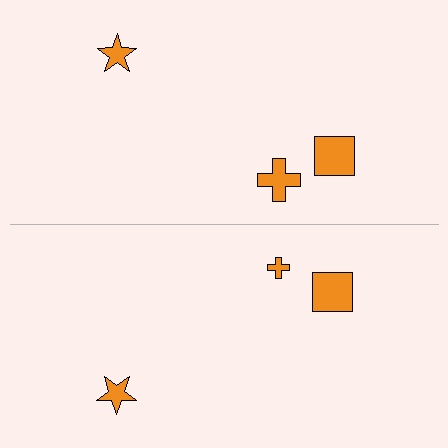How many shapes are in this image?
There are 6 shapes in this image.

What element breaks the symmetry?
The orange cross on the bottom side has a different size than its mirror counterpart.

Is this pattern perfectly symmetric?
No, the pattern is not perfectly symmetric. The orange cross on the bottom side has a different size than its mirror counterpart.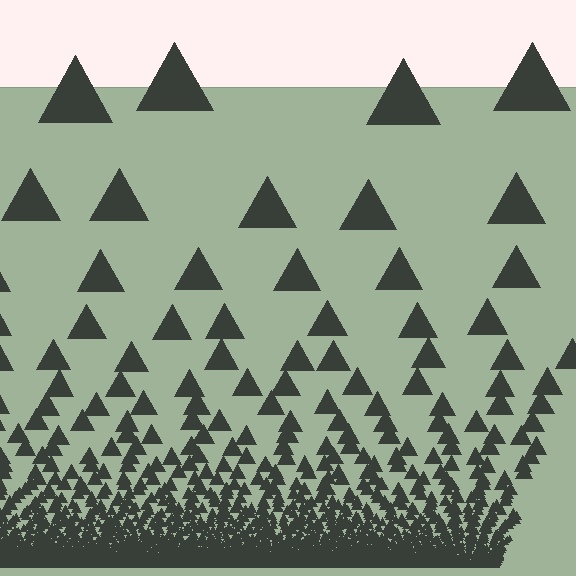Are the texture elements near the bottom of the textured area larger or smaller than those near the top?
Smaller. The gradient is inverted — elements near the bottom are smaller and denser.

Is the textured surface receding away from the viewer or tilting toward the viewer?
The surface appears to tilt toward the viewer. Texture elements get larger and sparser toward the top.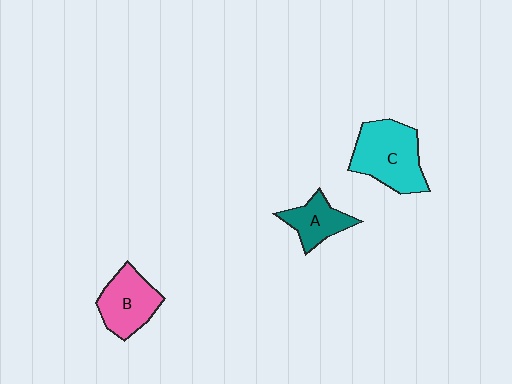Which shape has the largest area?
Shape C (cyan).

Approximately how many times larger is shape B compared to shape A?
Approximately 1.4 times.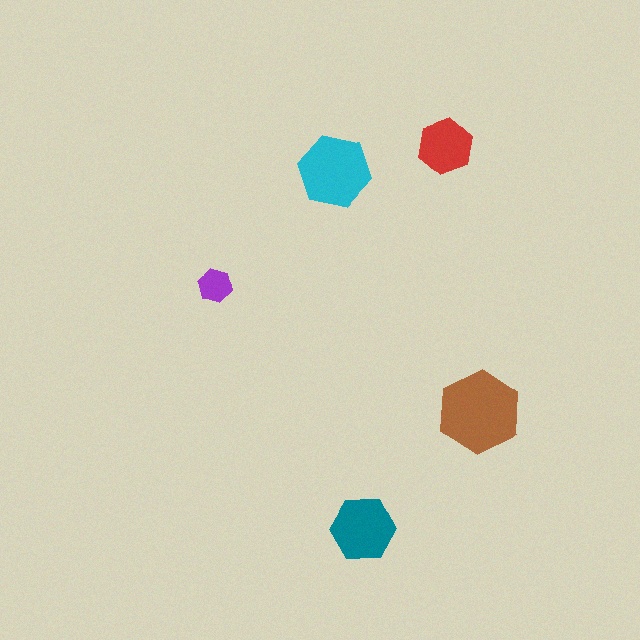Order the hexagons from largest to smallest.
the brown one, the cyan one, the teal one, the red one, the purple one.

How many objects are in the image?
There are 5 objects in the image.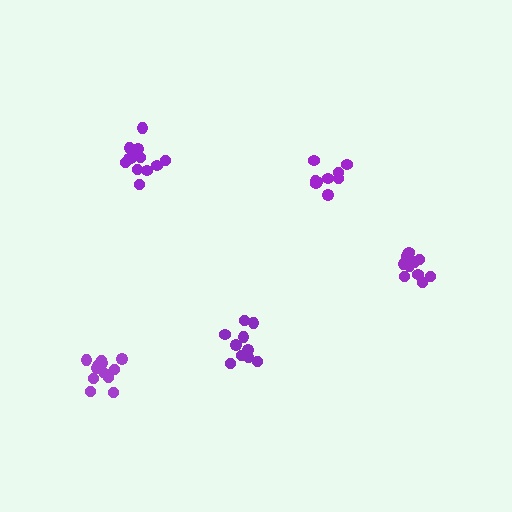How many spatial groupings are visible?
There are 5 spatial groupings.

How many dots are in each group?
Group 1: 10 dots, Group 2: 13 dots, Group 3: 10 dots, Group 4: 10 dots, Group 5: 13 dots (56 total).